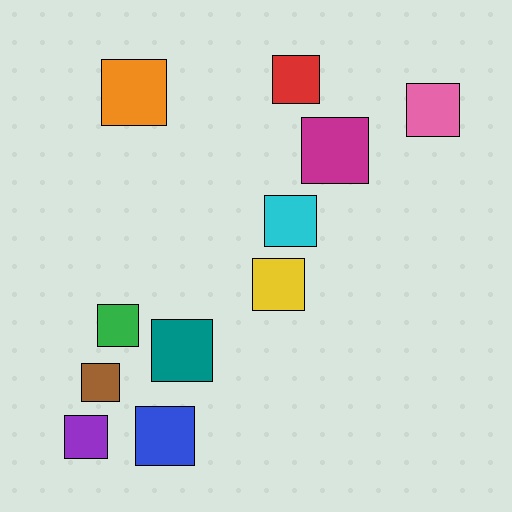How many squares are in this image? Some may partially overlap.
There are 11 squares.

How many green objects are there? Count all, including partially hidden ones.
There is 1 green object.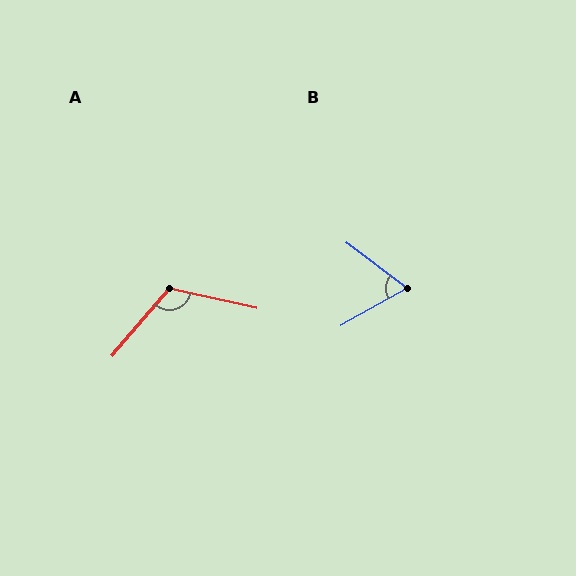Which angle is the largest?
A, at approximately 118 degrees.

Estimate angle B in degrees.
Approximately 66 degrees.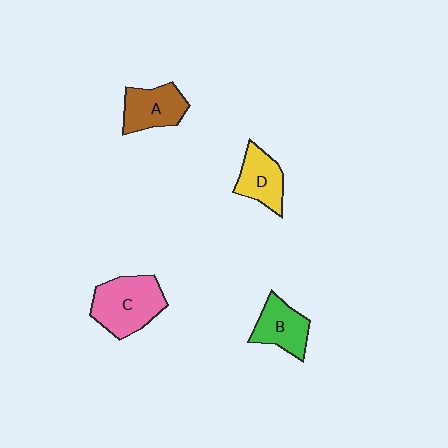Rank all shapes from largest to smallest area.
From largest to smallest: C (pink), A (brown), B (green), D (yellow).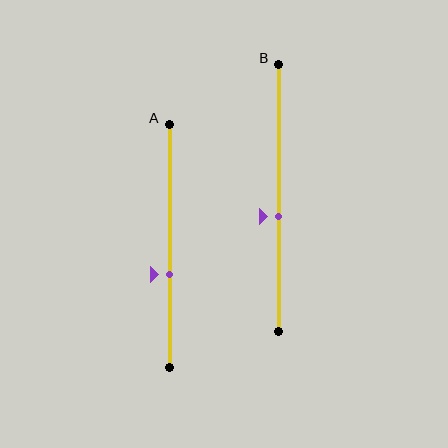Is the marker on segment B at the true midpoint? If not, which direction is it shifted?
No, the marker on segment B is shifted downward by about 7% of the segment length.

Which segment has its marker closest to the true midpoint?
Segment B has its marker closest to the true midpoint.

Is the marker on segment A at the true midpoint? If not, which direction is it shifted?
No, the marker on segment A is shifted downward by about 11% of the segment length.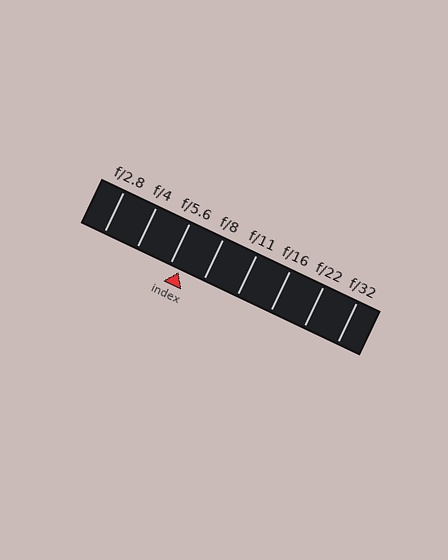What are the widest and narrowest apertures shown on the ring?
The widest aperture shown is f/2.8 and the narrowest is f/32.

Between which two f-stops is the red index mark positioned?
The index mark is between f/5.6 and f/8.